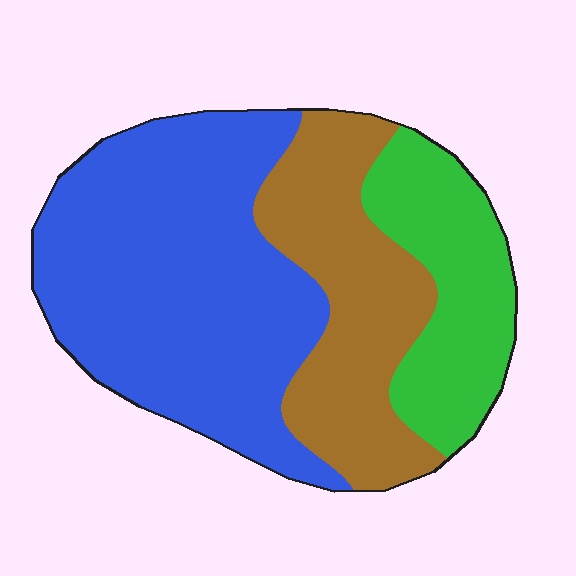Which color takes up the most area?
Blue, at roughly 50%.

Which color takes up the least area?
Green, at roughly 20%.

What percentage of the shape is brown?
Brown takes up about one quarter (1/4) of the shape.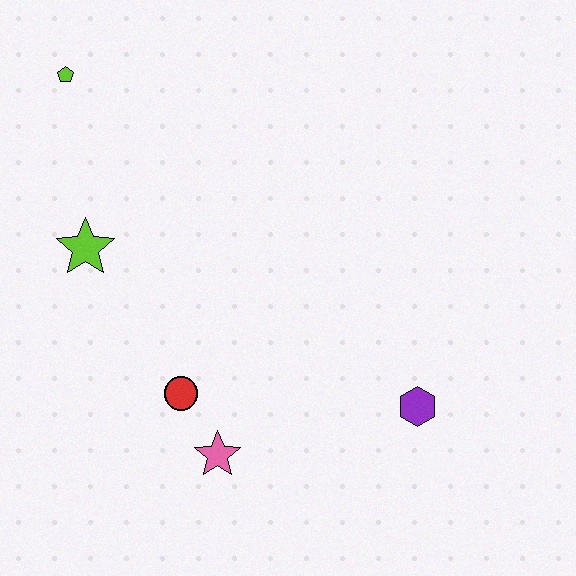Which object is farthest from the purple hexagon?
The lime pentagon is farthest from the purple hexagon.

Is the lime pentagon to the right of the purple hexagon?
No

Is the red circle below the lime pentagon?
Yes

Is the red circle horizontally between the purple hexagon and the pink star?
No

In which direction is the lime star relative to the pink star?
The lime star is above the pink star.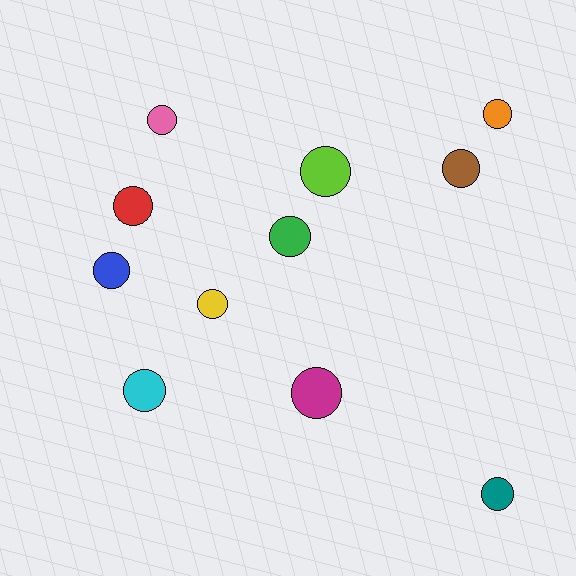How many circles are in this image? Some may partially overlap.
There are 11 circles.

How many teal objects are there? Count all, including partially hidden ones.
There is 1 teal object.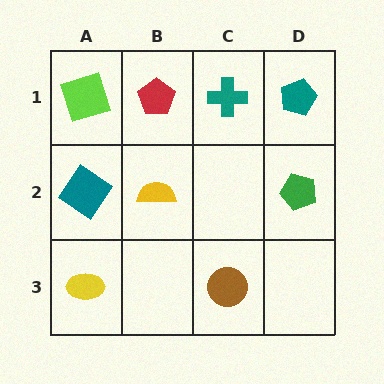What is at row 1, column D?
A teal pentagon.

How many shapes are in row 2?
3 shapes.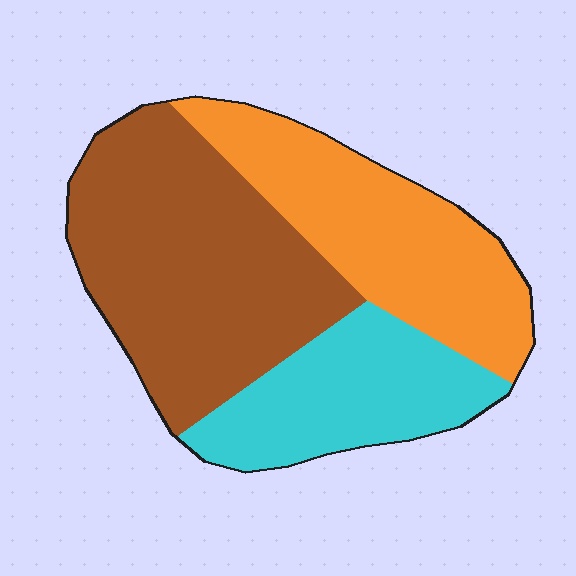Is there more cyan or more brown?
Brown.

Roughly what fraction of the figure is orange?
Orange covers around 30% of the figure.